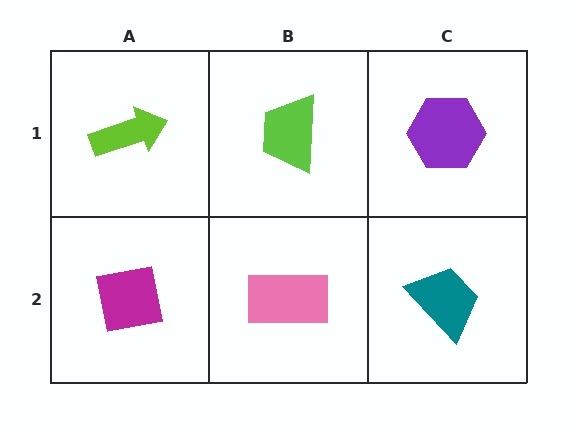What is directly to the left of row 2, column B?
A magenta square.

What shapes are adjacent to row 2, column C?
A purple hexagon (row 1, column C), a pink rectangle (row 2, column B).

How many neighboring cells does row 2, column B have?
3.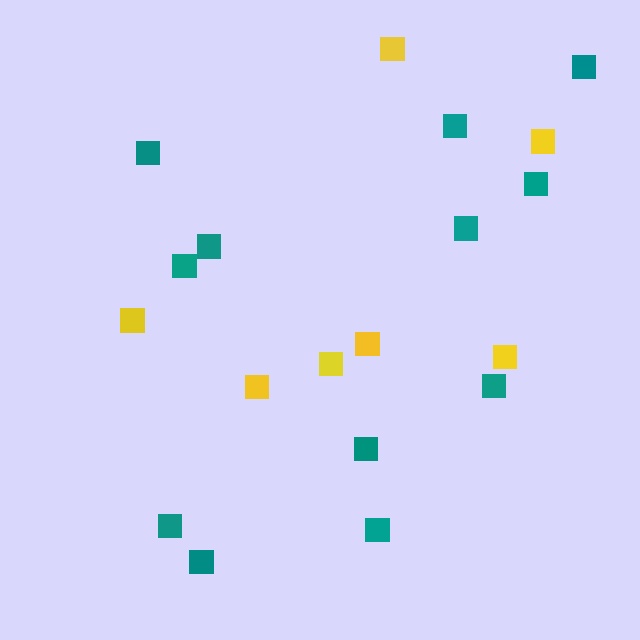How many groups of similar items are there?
There are 2 groups: one group of teal squares (12) and one group of yellow squares (7).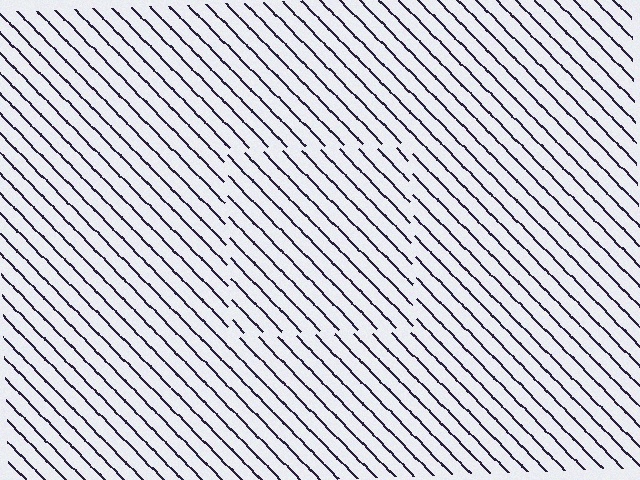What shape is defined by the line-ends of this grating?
An illusory square. The interior of the shape contains the same grating, shifted by half a period — the contour is defined by the phase discontinuity where line-ends from the inner and outer gratings abut.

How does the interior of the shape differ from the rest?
The interior of the shape contains the same grating, shifted by half a period — the contour is defined by the phase discontinuity where line-ends from the inner and outer gratings abut.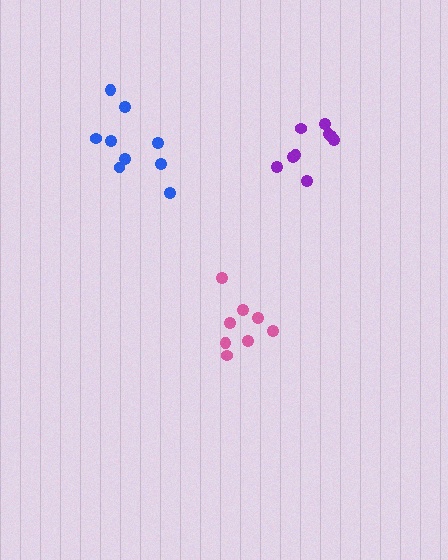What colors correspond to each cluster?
The clusters are colored: purple, pink, blue.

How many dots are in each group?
Group 1: 9 dots, Group 2: 8 dots, Group 3: 9 dots (26 total).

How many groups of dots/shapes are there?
There are 3 groups.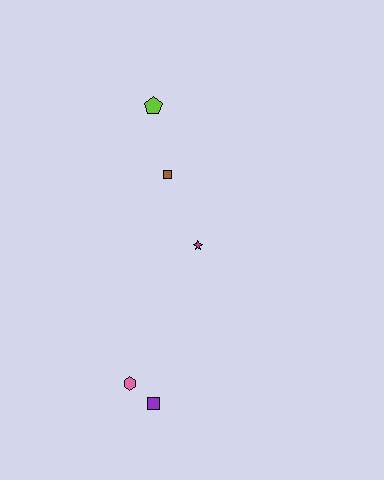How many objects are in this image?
There are 5 objects.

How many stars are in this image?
There is 1 star.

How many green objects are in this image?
There are no green objects.